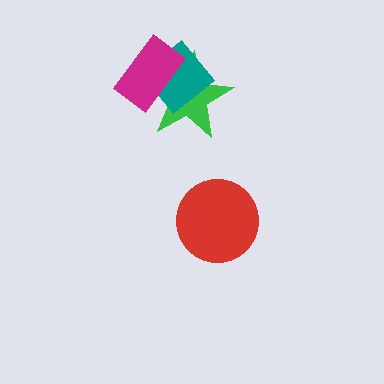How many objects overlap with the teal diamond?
2 objects overlap with the teal diamond.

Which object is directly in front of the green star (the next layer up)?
The teal diamond is directly in front of the green star.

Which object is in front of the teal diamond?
The magenta rectangle is in front of the teal diamond.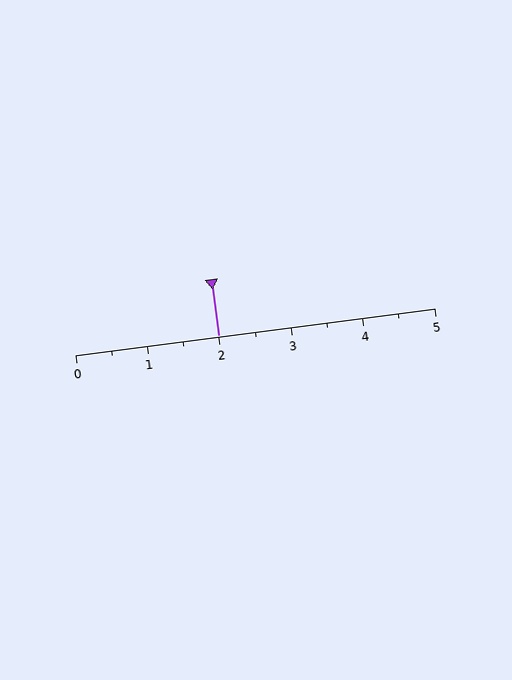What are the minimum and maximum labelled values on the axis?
The axis runs from 0 to 5.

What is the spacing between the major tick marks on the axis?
The major ticks are spaced 1 apart.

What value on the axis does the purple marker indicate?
The marker indicates approximately 2.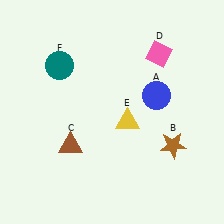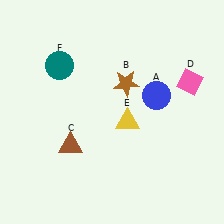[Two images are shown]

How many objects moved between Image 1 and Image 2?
2 objects moved between the two images.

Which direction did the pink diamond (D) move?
The pink diamond (D) moved right.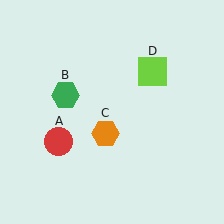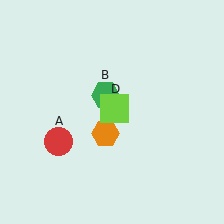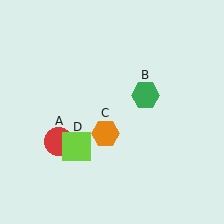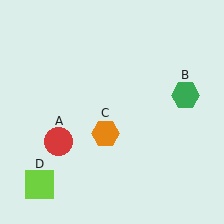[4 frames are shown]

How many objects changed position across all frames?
2 objects changed position: green hexagon (object B), lime square (object D).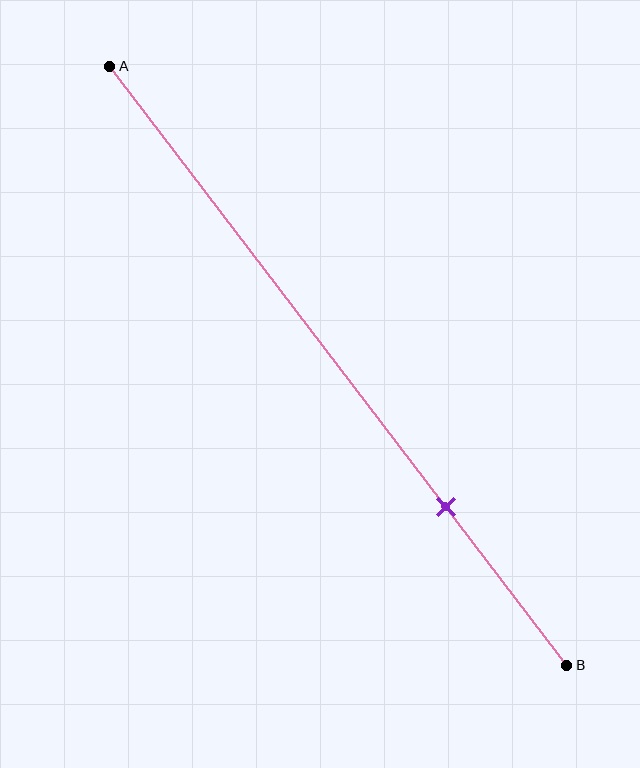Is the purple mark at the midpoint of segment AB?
No, the mark is at about 75% from A, not at the 50% midpoint.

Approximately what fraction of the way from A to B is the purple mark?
The purple mark is approximately 75% of the way from A to B.